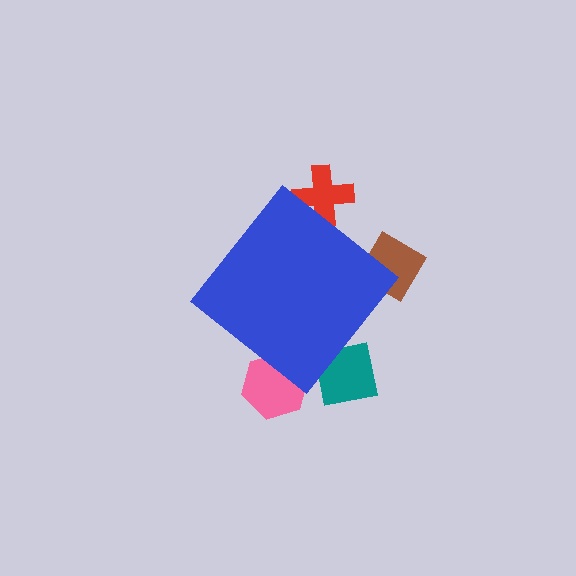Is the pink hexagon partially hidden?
Yes, the pink hexagon is partially hidden behind the blue diamond.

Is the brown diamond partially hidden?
Yes, the brown diamond is partially hidden behind the blue diamond.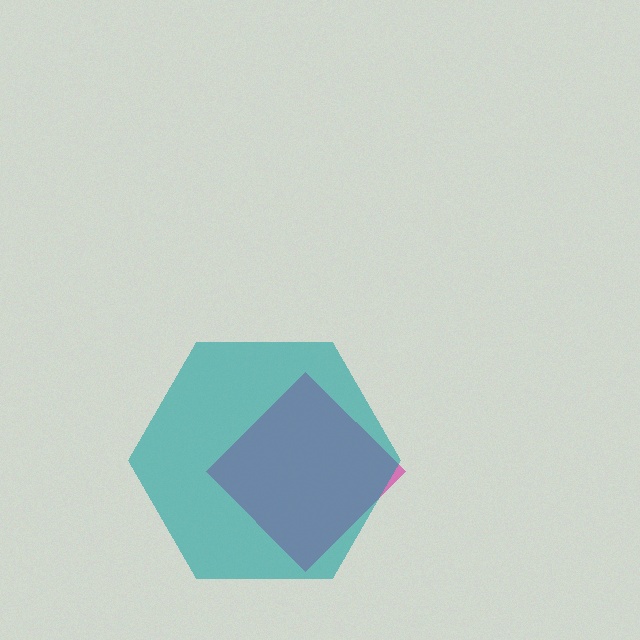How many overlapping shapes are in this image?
There are 2 overlapping shapes in the image.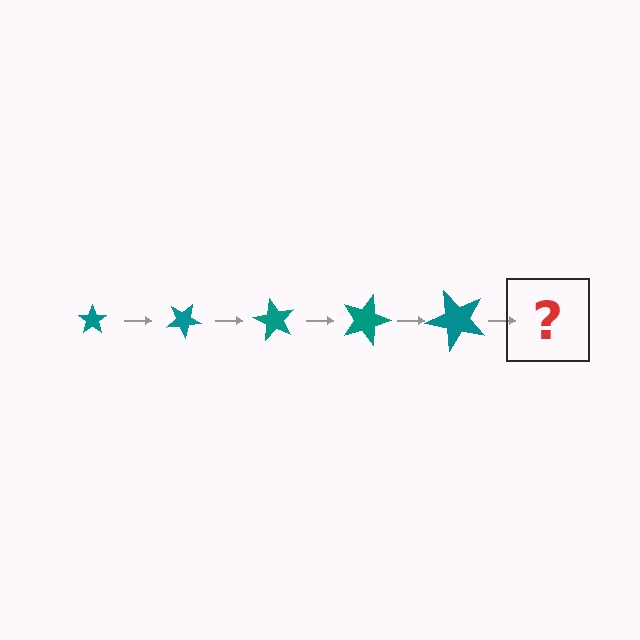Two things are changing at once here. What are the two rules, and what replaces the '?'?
The two rules are that the star grows larger each step and it rotates 30 degrees each step. The '?' should be a star, larger than the previous one and rotated 150 degrees from the start.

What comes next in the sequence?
The next element should be a star, larger than the previous one and rotated 150 degrees from the start.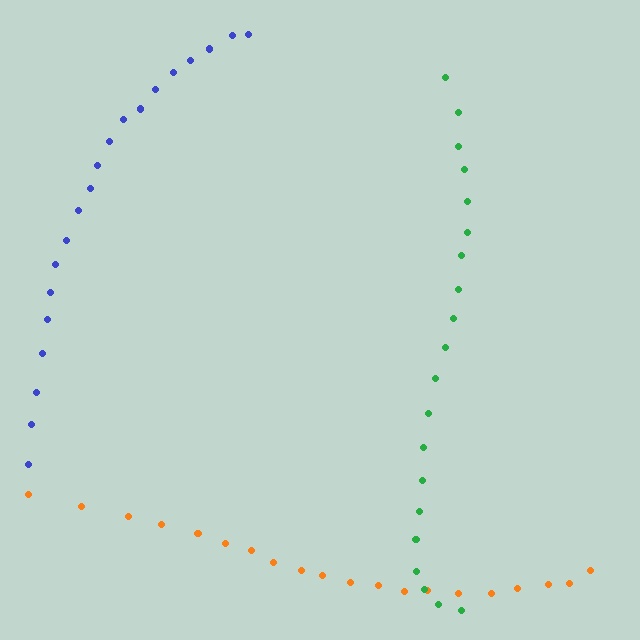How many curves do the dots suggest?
There are 3 distinct paths.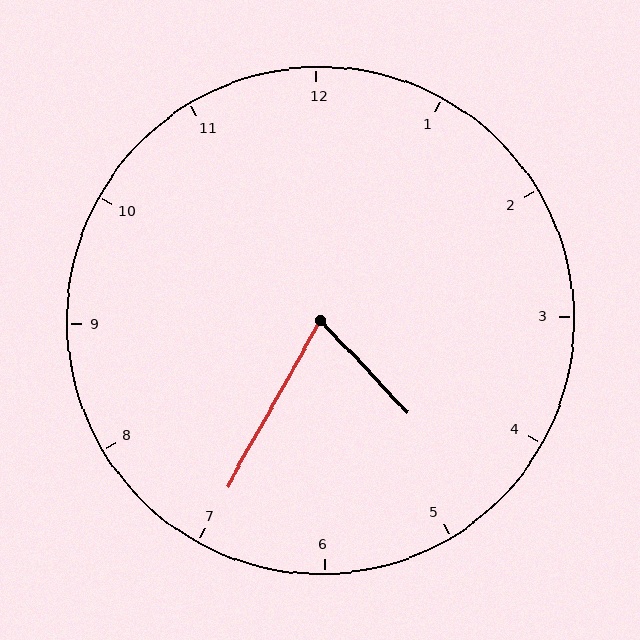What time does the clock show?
4:35.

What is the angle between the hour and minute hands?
Approximately 72 degrees.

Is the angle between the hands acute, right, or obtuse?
It is acute.